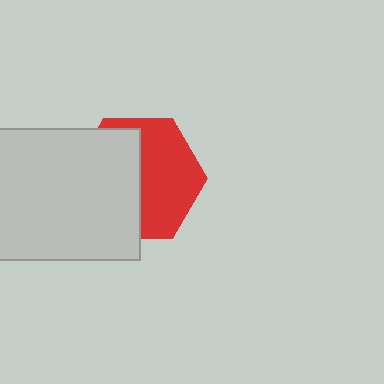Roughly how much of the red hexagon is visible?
About half of it is visible (roughly 50%).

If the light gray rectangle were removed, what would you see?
You would see the complete red hexagon.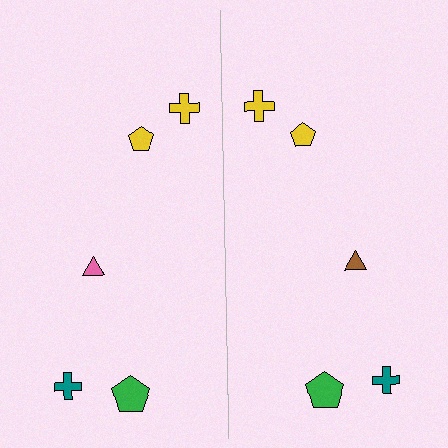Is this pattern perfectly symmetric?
No, the pattern is not perfectly symmetric. The brown triangle on the right side breaks the symmetry — its mirror counterpart is pink.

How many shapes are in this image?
There are 10 shapes in this image.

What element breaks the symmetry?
The brown triangle on the right side breaks the symmetry — its mirror counterpart is pink.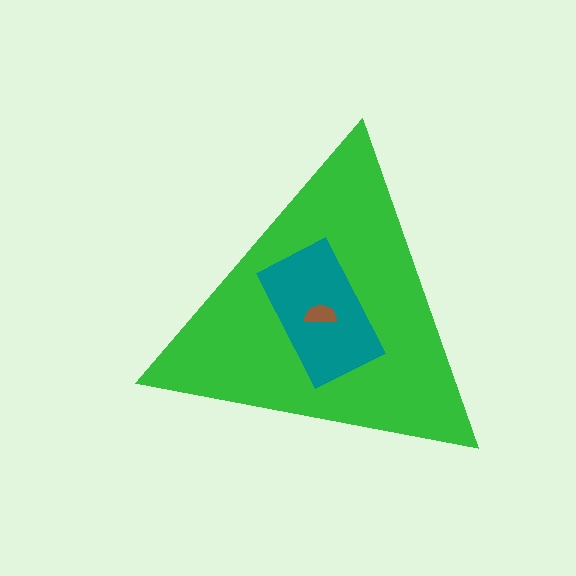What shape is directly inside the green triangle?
The teal rectangle.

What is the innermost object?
The brown semicircle.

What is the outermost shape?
The green triangle.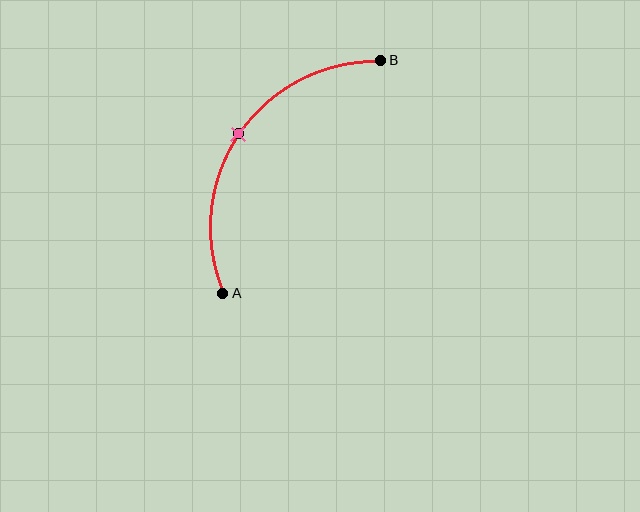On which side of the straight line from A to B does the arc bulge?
The arc bulges above and to the left of the straight line connecting A and B.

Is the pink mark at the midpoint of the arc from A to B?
Yes. The pink mark lies on the arc at equal arc-length from both A and B — it is the arc midpoint.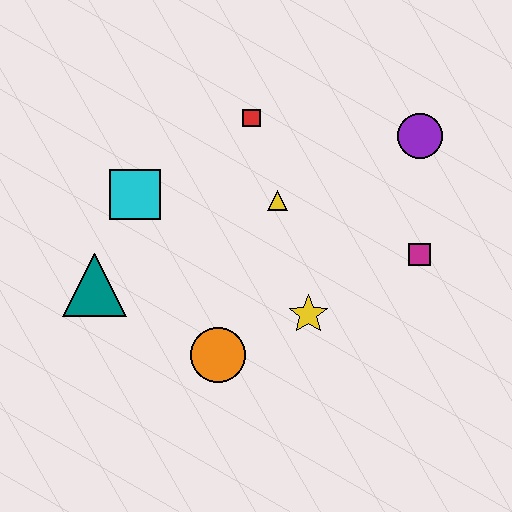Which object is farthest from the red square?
The orange circle is farthest from the red square.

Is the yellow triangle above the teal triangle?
Yes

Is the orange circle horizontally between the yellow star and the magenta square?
No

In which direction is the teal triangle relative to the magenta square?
The teal triangle is to the left of the magenta square.